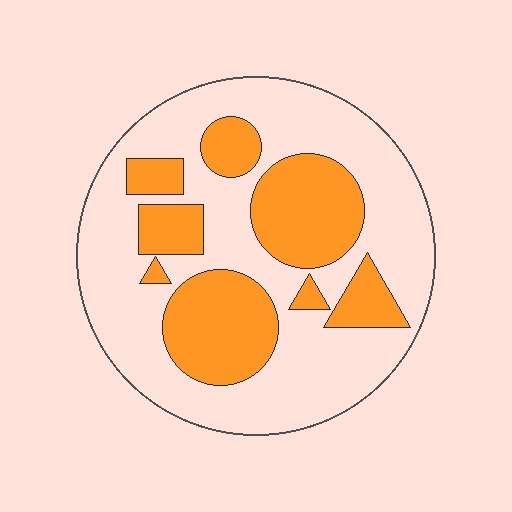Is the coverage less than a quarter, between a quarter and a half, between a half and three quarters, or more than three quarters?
Between a quarter and a half.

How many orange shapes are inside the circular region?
8.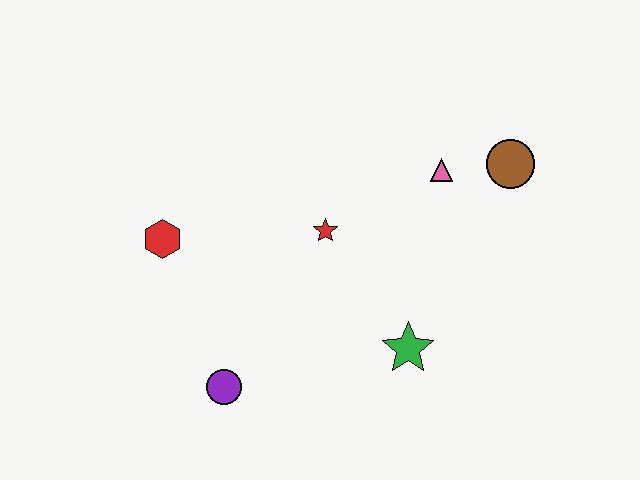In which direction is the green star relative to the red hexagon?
The green star is to the right of the red hexagon.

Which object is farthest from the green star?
The red hexagon is farthest from the green star.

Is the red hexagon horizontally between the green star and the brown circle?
No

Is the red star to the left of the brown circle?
Yes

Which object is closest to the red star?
The pink triangle is closest to the red star.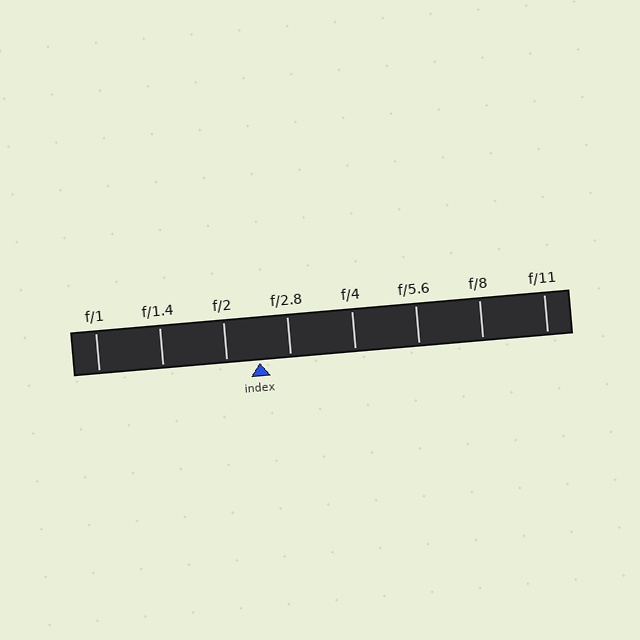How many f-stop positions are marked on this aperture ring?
There are 8 f-stop positions marked.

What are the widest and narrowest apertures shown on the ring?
The widest aperture shown is f/1 and the narrowest is f/11.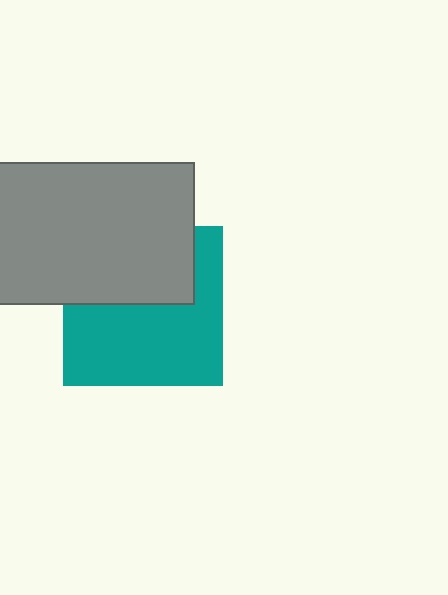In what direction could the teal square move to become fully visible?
The teal square could move down. That would shift it out from behind the gray rectangle entirely.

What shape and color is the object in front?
The object in front is a gray rectangle.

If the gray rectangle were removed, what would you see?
You would see the complete teal square.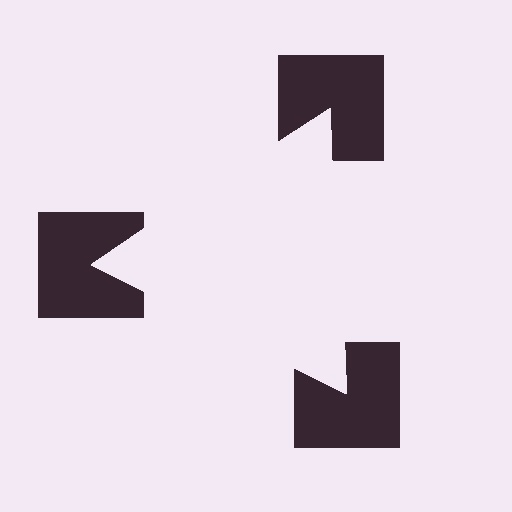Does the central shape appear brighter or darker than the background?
It typically appears slightly brighter than the background, even though no actual brightness change is drawn.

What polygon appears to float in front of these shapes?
An illusory triangle — its edges are inferred from the aligned wedge cuts in the notched squares, not physically drawn.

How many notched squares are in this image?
There are 3 — one at each vertex of the illusory triangle.